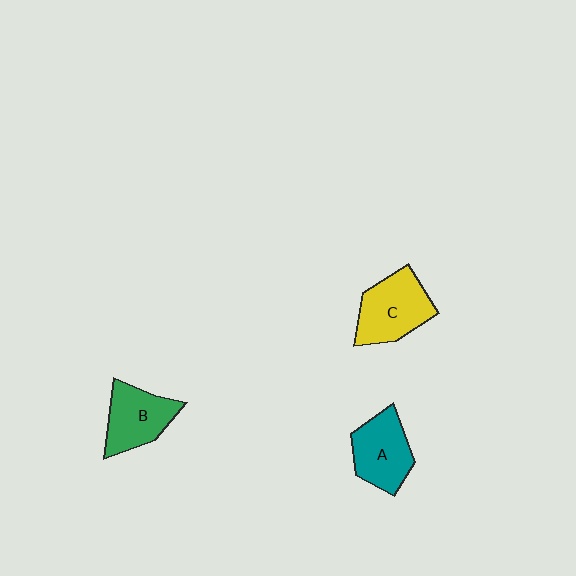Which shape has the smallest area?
Shape B (green).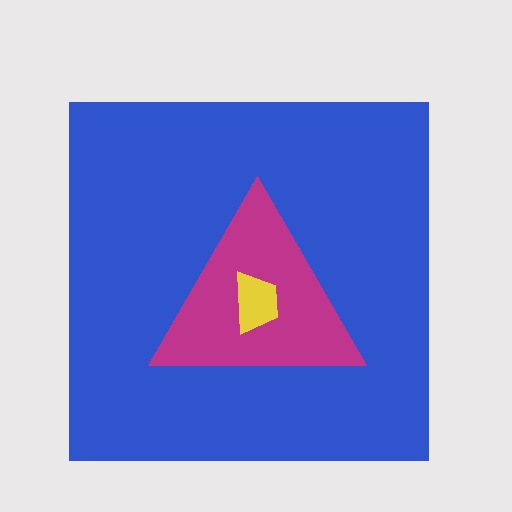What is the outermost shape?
The blue square.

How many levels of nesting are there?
3.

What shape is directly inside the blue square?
The magenta triangle.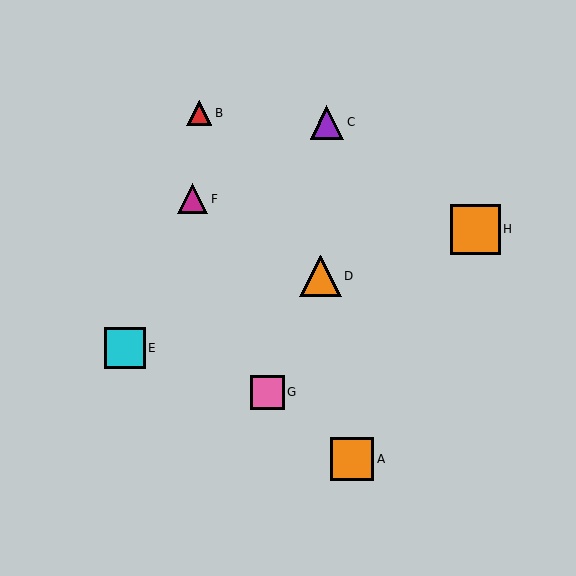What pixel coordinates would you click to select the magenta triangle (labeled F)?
Click at (193, 199) to select the magenta triangle F.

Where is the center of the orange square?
The center of the orange square is at (475, 229).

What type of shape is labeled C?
Shape C is a purple triangle.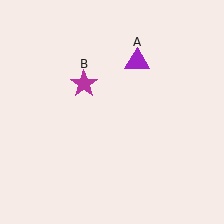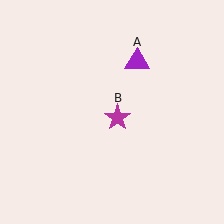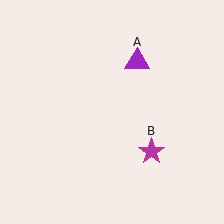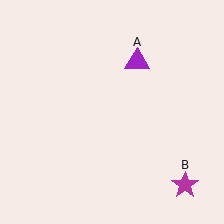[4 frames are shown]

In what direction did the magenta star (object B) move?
The magenta star (object B) moved down and to the right.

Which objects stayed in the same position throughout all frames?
Purple triangle (object A) remained stationary.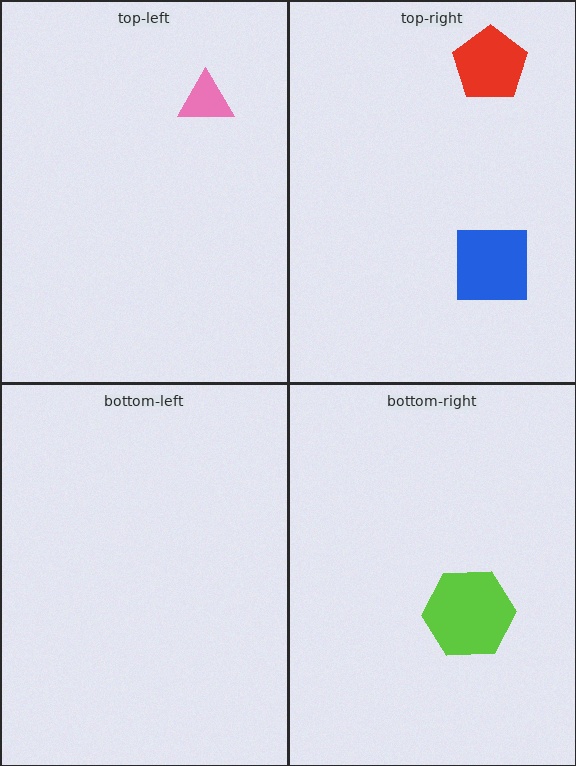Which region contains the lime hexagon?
The bottom-right region.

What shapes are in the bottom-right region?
The lime hexagon.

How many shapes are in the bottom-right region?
1.